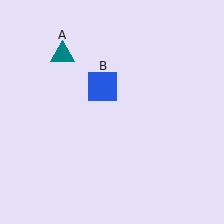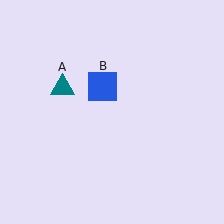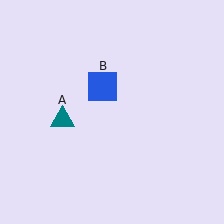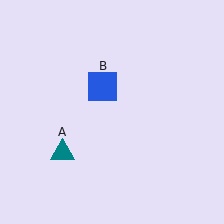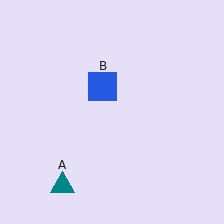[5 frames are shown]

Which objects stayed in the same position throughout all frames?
Blue square (object B) remained stationary.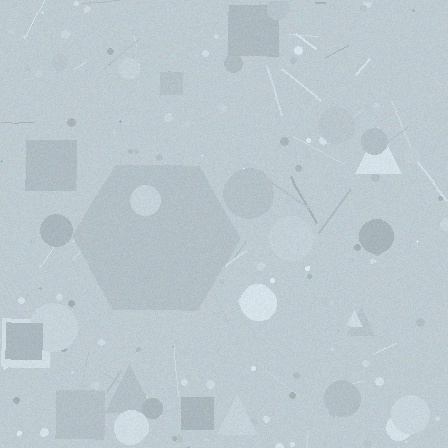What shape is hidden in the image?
A hexagon is hidden in the image.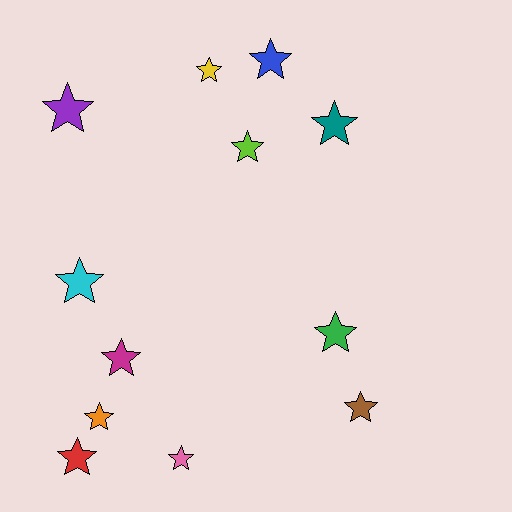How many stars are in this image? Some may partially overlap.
There are 12 stars.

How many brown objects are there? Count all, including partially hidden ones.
There is 1 brown object.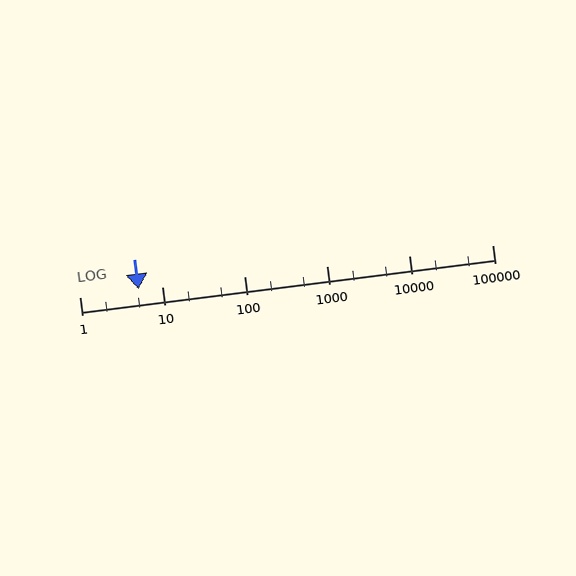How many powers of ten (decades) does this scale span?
The scale spans 5 decades, from 1 to 100000.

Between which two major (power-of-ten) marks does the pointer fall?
The pointer is between 1 and 10.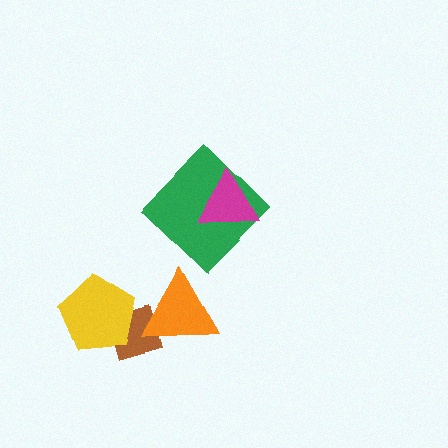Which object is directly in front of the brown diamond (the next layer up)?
The orange triangle is directly in front of the brown diamond.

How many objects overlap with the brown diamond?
2 objects overlap with the brown diamond.